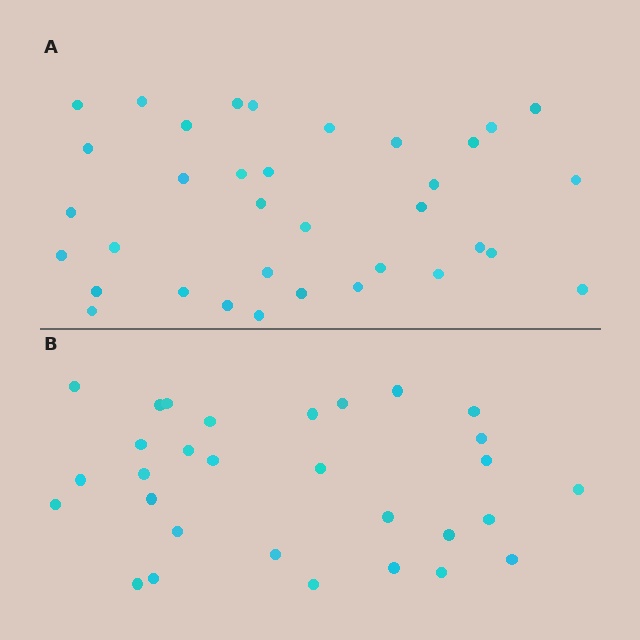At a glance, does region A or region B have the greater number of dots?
Region A (the top region) has more dots.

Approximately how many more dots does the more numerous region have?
Region A has about 5 more dots than region B.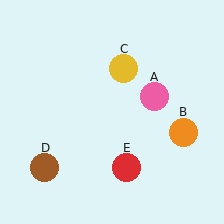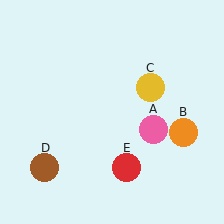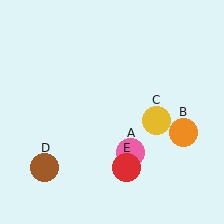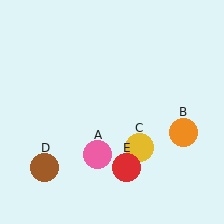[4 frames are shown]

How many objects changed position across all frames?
2 objects changed position: pink circle (object A), yellow circle (object C).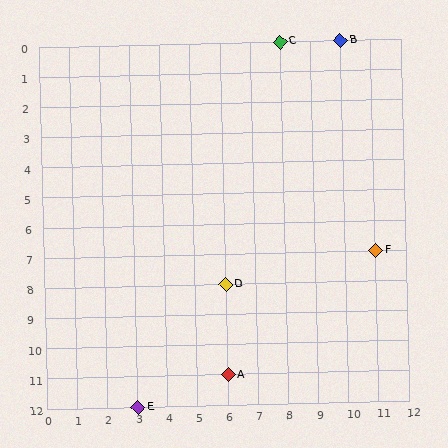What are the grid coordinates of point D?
Point D is at grid coordinates (6, 8).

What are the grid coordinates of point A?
Point A is at grid coordinates (6, 11).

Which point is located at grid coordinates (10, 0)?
Point B is at (10, 0).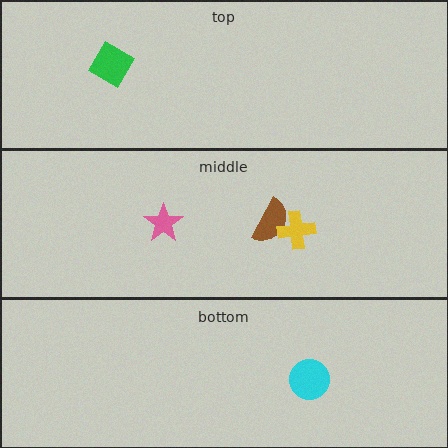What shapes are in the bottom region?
The cyan circle.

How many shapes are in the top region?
1.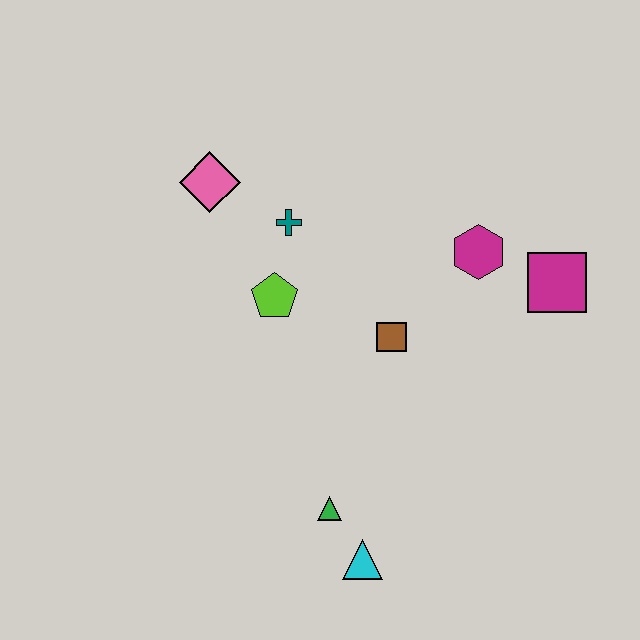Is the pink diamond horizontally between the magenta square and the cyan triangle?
No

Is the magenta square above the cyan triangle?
Yes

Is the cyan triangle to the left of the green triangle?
No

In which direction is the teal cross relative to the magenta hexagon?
The teal cross is to the left of the magenta hexagon.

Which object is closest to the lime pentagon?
The teal cross is closest to the lime pentagon.